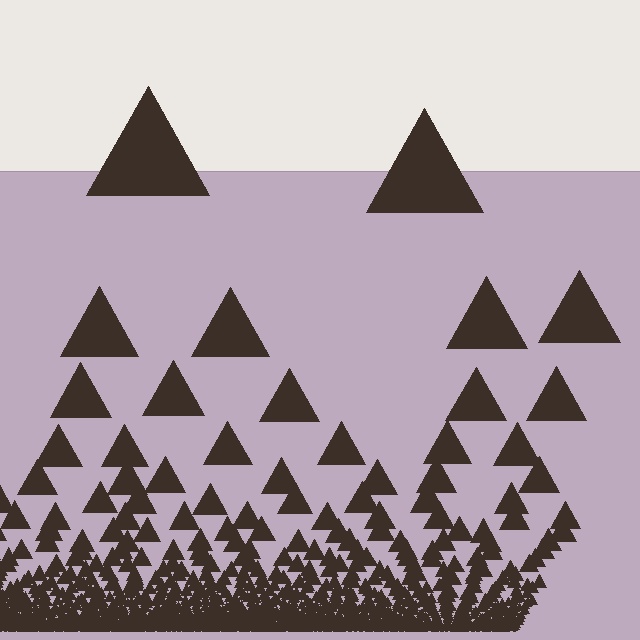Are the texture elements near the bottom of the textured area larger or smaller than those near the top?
Smaller. The gradient is inverted — elements near the bottom are smaller and denser.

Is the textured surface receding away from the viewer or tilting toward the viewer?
The surface appears to tilt toward the viewer. Texture elements get larger and sparser toward the top.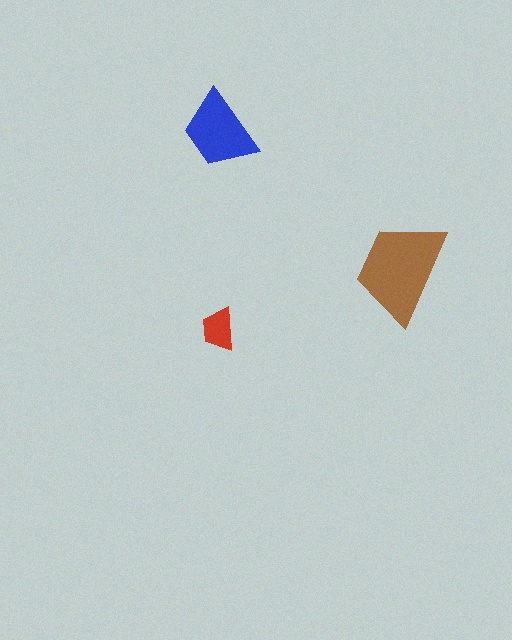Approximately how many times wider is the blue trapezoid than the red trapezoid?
About 2 times wider.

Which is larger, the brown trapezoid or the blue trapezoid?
The brown one.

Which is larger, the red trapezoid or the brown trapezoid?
The brown one.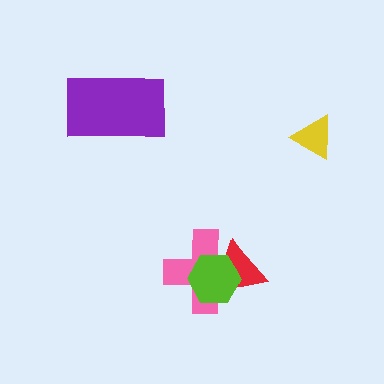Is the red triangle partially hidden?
Yes, it is partially covered by another shape.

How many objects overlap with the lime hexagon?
2 objects overlap with the lime hexagon.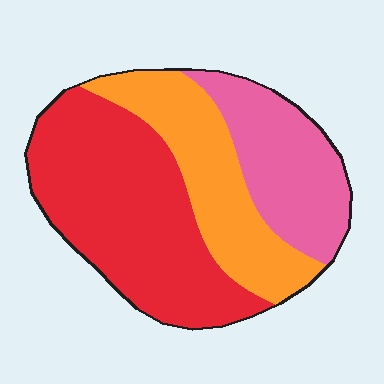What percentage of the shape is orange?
Orange covers roughly 30% of the shape.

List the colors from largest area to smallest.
From largest to smallest: red, orange, pink.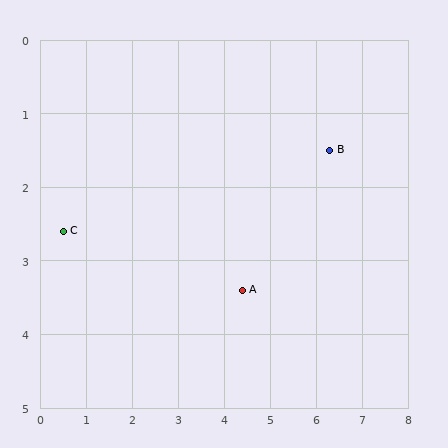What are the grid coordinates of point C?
Point C is at approximately (0.5, 2.6).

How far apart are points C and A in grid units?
Points C and A are about 4.0 grid units apart.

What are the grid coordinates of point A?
Point A is at approximately (4.4, 3.4).